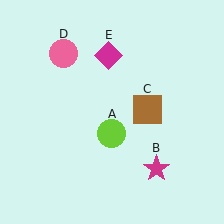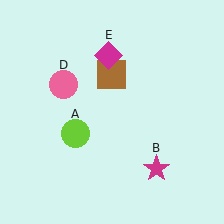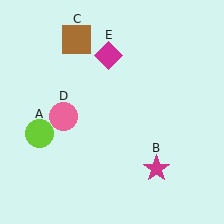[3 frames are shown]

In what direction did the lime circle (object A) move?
The lime circle (object A) moved left.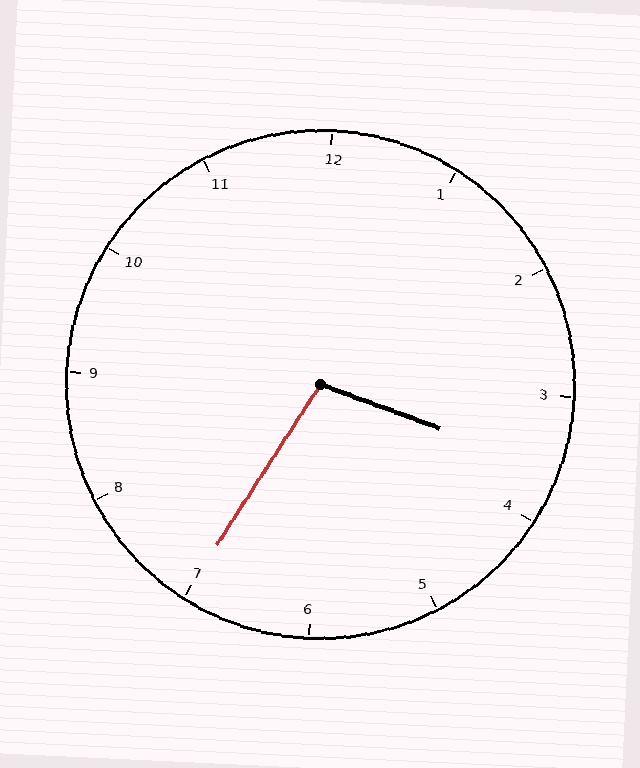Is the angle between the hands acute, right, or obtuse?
It is obtuse.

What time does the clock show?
3:35.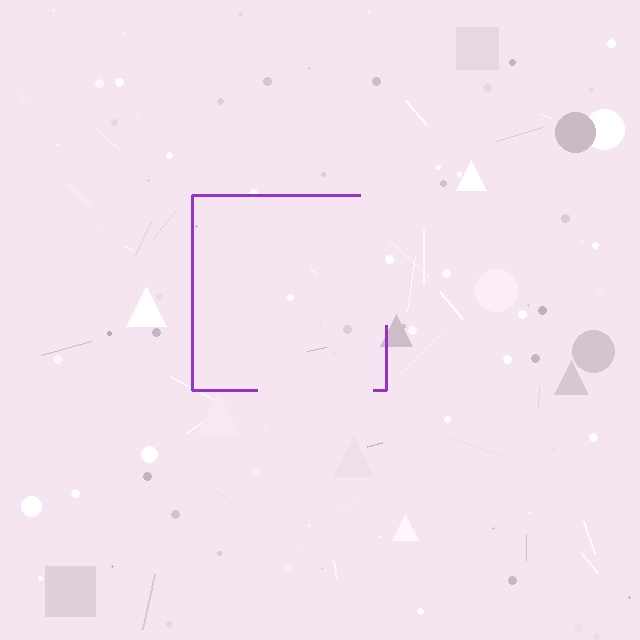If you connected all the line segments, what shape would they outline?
They would outline a square.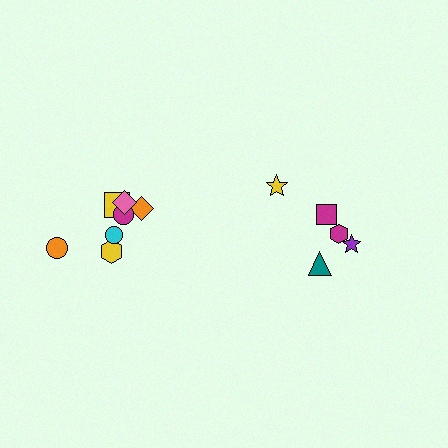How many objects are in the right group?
There are 5 objects.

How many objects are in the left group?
There are 7 objects.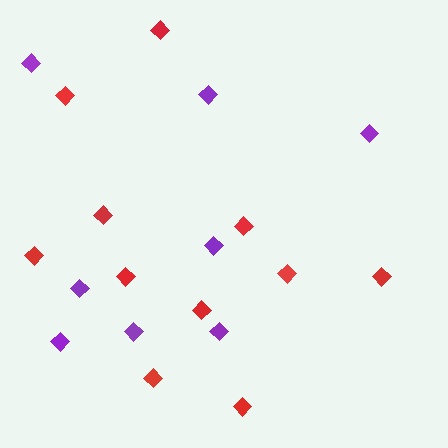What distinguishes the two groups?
There are 2 groups: one group of purple diamonds (8) and one group of red diamonds (11).